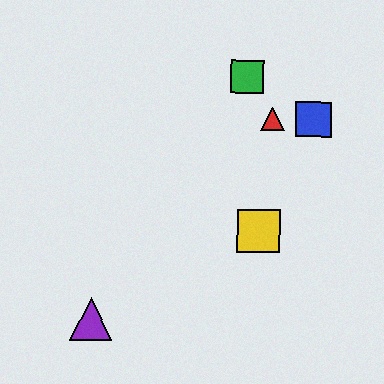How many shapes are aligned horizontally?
2 shapes (the red triangle, the blue square) are aligned horizontally.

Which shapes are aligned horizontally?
The red triangle, the blue square are aligned horizontally.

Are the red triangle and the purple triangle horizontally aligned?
No, the red triangle is at y≈119 and the purple triangle is at y≈319.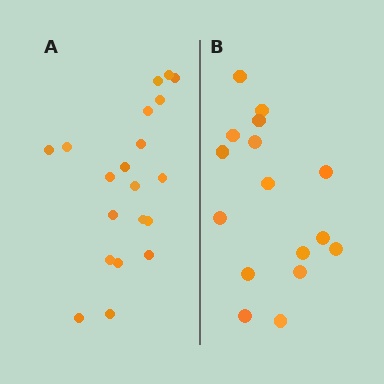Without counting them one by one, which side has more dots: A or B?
Region A (the left region) has more dots.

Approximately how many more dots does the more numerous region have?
Region A has about 4 more dots than region B.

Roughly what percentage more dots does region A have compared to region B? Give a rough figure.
About 25% more.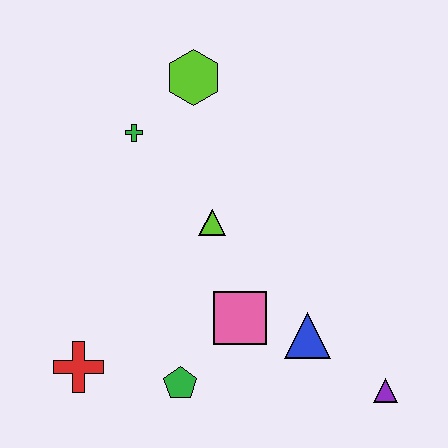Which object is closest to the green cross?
The lime hexagon is closest to the green cross.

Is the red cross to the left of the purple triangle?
Yes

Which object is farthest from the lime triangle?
The purple triangle is farthest from the lime triangle.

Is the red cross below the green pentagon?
No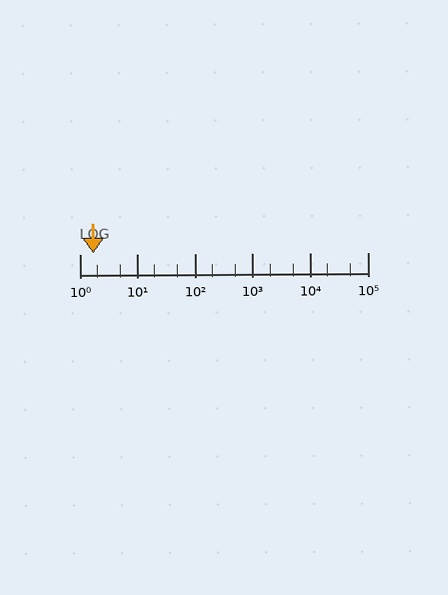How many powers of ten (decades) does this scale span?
The scale spans 5 decades, from 1 to 100000.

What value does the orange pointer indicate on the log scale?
The pointer indicates approximately 1.7.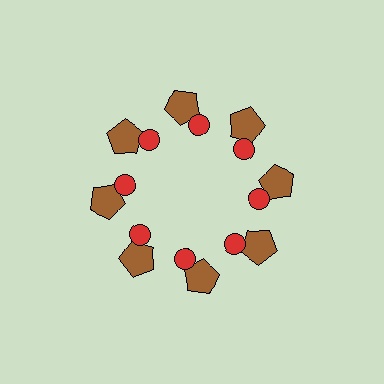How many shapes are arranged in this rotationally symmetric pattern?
There are 16 shapes, arranged in 8 groups of 2.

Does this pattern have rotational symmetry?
Yes, this pattern has 8-fold rotational symmetry. It looks the same after rotating 45 degrees around the center.